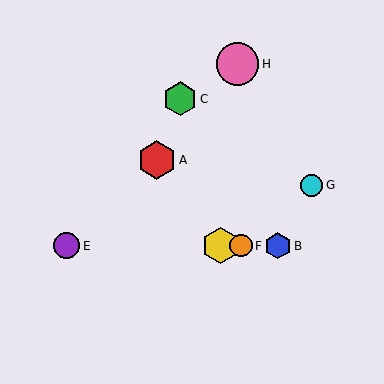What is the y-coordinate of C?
Object C is at y≈99.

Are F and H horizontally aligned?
No, F is at y≈246 and H is at y≈64.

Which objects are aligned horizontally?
Objects B, D, E, F are aligned horizontally.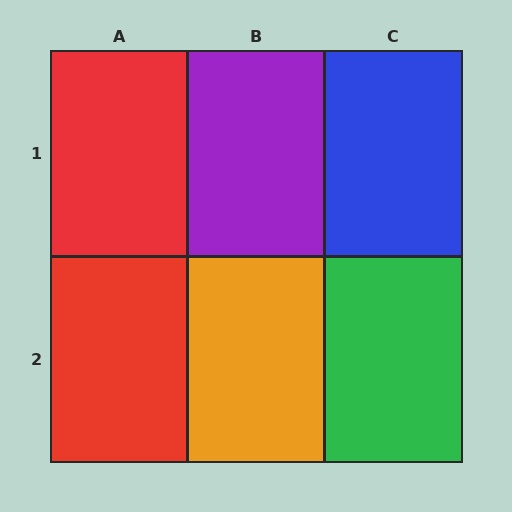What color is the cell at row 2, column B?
Orange.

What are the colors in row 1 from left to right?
Red, purple, blue.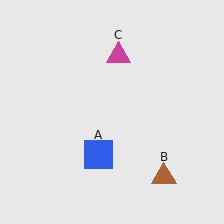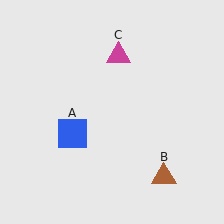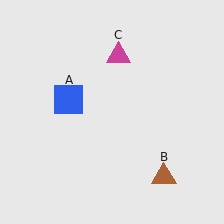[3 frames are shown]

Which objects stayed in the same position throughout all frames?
Brown triangle (object B) and magenta triangle (object C) remained stationary.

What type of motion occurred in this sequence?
The blue square (object A) rotated clockwise around the center of the scene.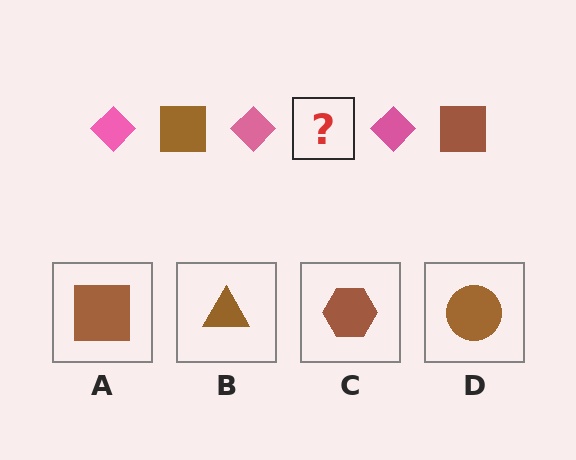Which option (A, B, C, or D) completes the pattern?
A.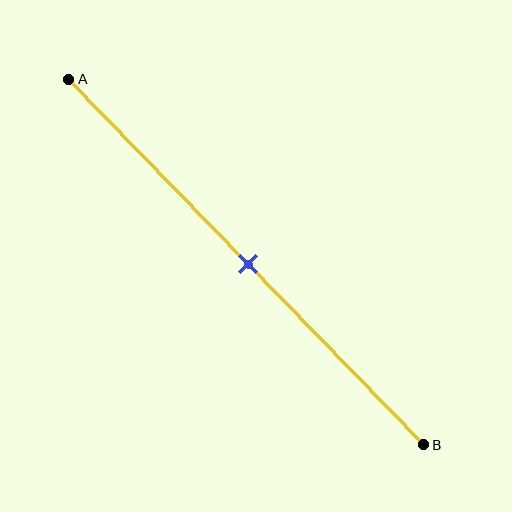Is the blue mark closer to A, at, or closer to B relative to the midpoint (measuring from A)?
The blue mark is approximately at the midpoint of segment AB.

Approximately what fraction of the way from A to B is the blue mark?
The blue mark is approximately 50% of the way from A to B.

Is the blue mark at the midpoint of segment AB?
Yes, the mark is approximately at the midpoint.